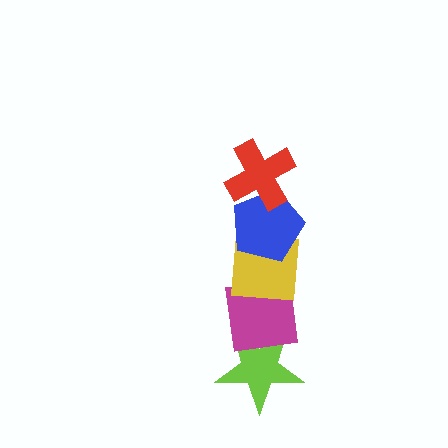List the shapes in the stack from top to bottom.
From top to bottom: the red cross, the blue pentagon, the yellow square, the magenta square, the lime star.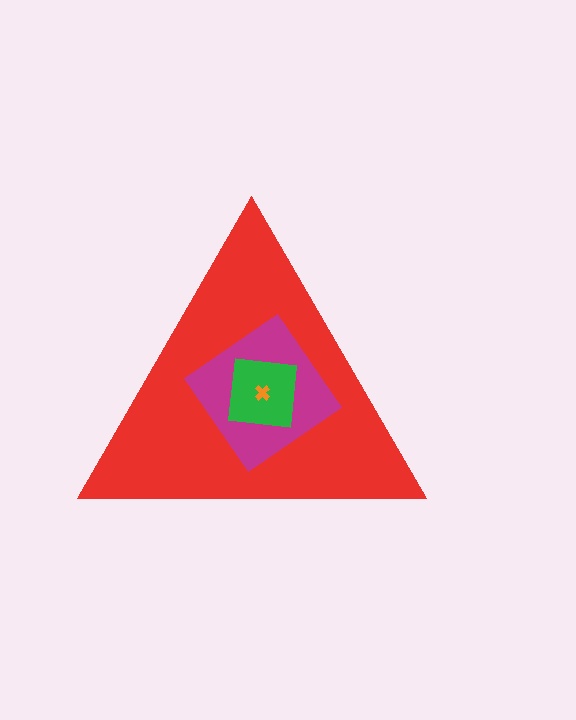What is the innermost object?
The orange cross.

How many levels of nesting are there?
4.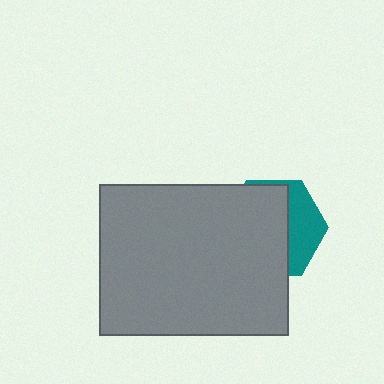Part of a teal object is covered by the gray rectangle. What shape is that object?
It is a hexagon.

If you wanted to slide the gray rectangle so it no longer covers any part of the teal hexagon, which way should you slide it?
Slide it left — that is the most direct way to separate the two shapes.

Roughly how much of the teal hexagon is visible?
A small part of it is visible (roughly 33%).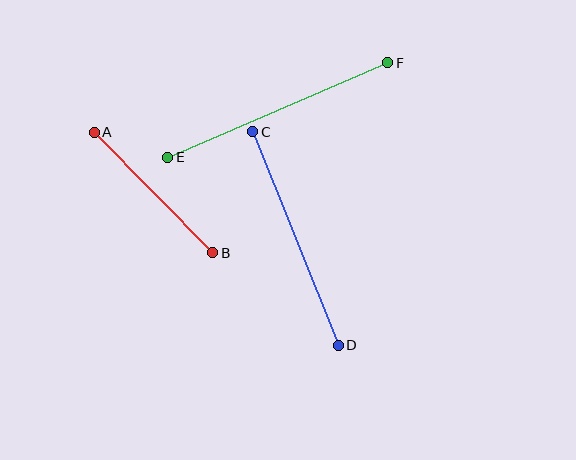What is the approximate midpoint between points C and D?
The midpoint is at approximately (295, 239) pixels.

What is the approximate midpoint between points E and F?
The midpoint is at approximately (278, 110) pixels.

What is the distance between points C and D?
The distance is approximately 230 pixels.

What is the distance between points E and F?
The distance is approximately 239 pixels.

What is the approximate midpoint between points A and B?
The midpoint is at approximately (153, 193) pixels.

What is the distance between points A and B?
The distance is approximately 169 pixels.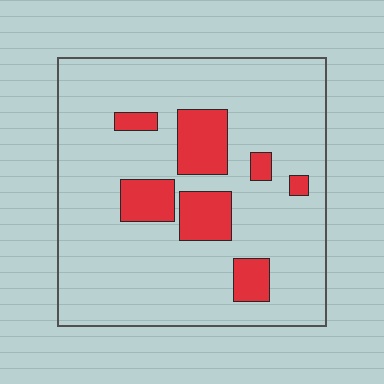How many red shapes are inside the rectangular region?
7.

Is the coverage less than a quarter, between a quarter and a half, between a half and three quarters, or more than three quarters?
Less than a quarter.